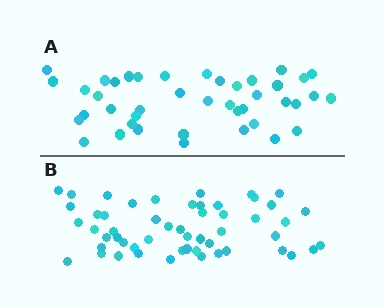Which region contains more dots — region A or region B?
Region B (the bottom region) has more dots.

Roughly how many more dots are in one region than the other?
Region B has roughly 12 or so more dots than region A.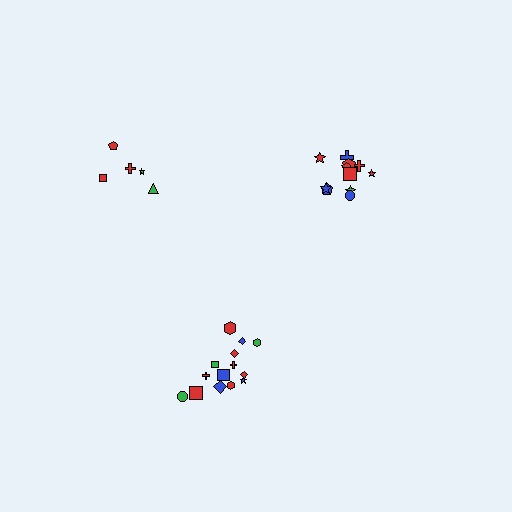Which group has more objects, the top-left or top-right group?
The top-right group.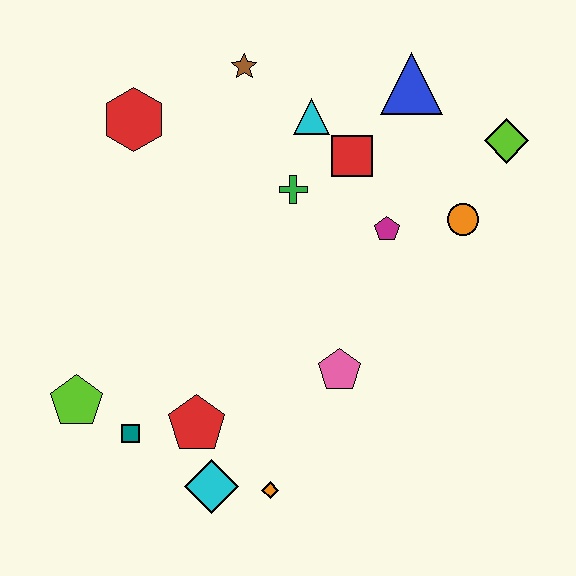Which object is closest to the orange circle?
The magenta pentagon is closest to the orange circle.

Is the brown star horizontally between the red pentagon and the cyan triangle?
Yes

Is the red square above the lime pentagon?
Yes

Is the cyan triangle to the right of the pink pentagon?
No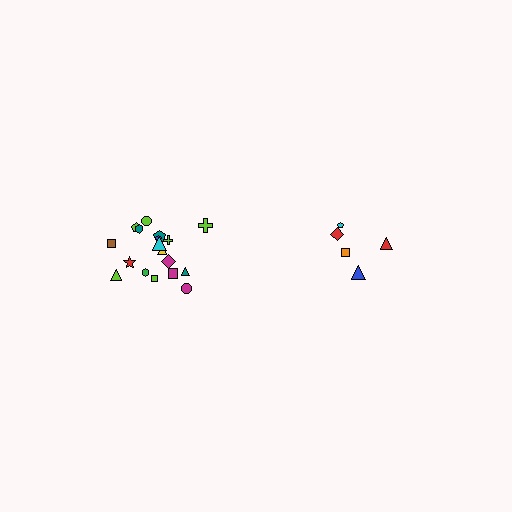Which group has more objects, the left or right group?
The left group.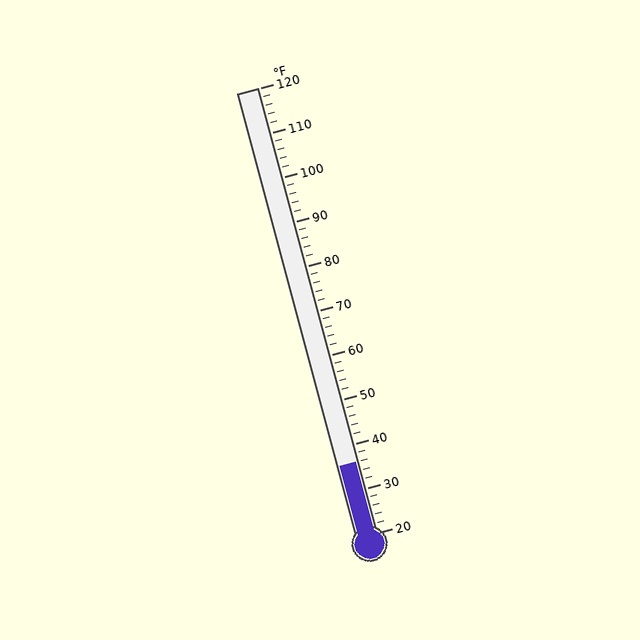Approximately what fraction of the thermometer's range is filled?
The thermometer is filled to approximately 15% of its range.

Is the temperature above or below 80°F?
The temperature is below 80°F.